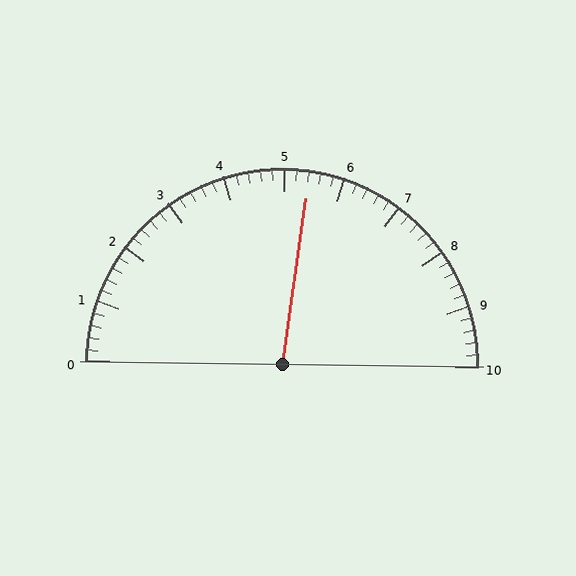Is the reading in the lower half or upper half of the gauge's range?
The reading is in the upper half of the range (0 to 10).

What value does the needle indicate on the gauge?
The needle indicates approximately 5.4.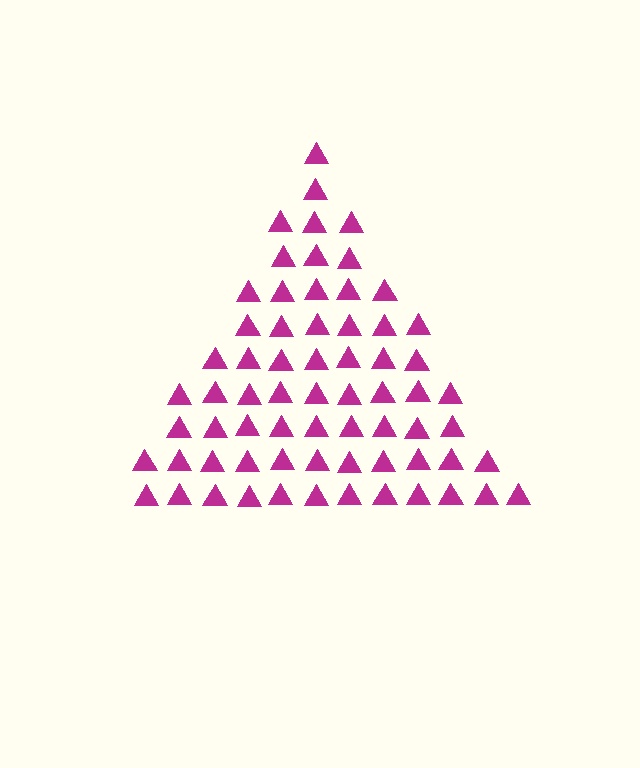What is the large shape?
The large shape is a triangle.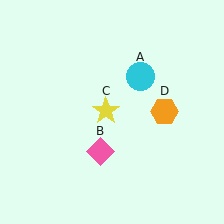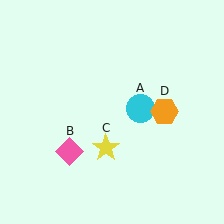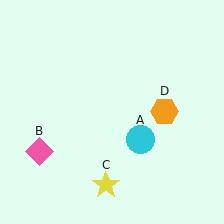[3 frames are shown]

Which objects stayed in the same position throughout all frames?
Orange hexagon (object D) remained stationary.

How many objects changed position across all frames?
3 objects changed position: cyan circle (object A), pink diamond (object B), yellow star (object C).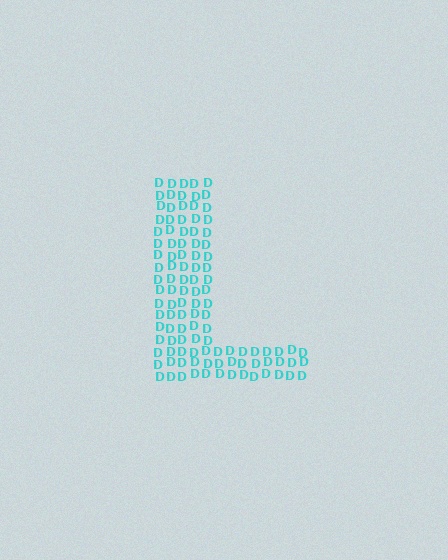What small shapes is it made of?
It is made of small letter D's.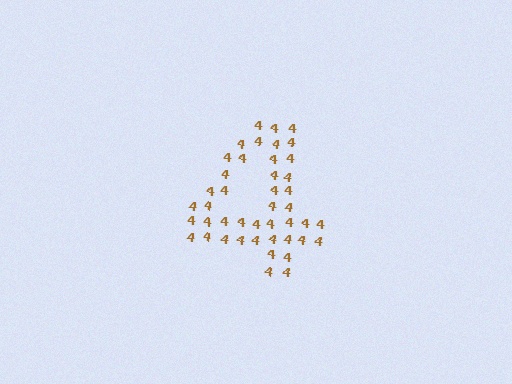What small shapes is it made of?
It is made of small digit 4's.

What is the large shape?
The large shape is the digit 4.